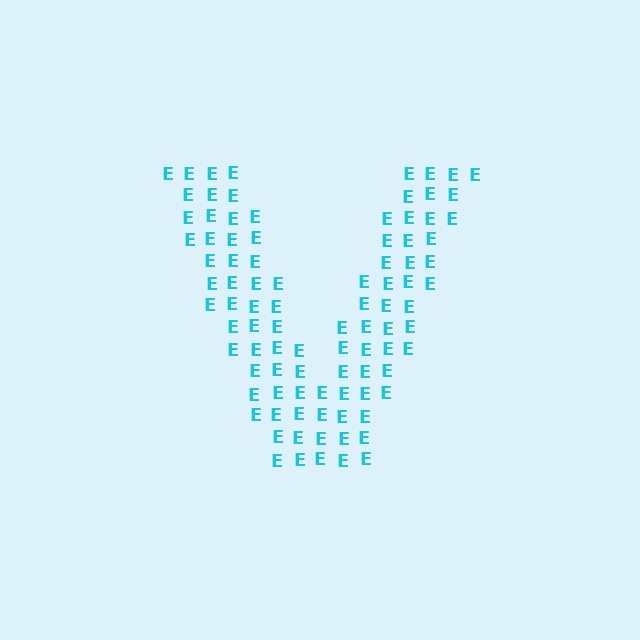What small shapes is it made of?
It is made of small letter E's.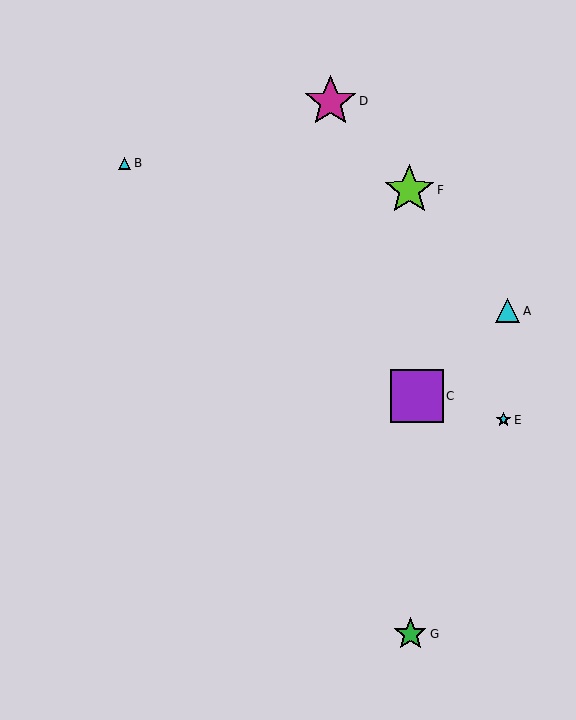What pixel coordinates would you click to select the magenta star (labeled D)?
Click at (330, 101) to select the magenta star D.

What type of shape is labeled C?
Shape C is a purple square.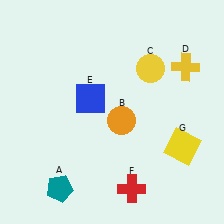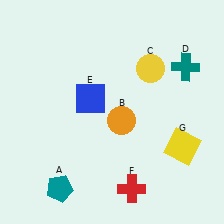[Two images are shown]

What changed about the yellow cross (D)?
In Image 1, D is yellow. In Image 2, it changed to teal.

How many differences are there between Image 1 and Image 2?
There is 1 difference between the two images.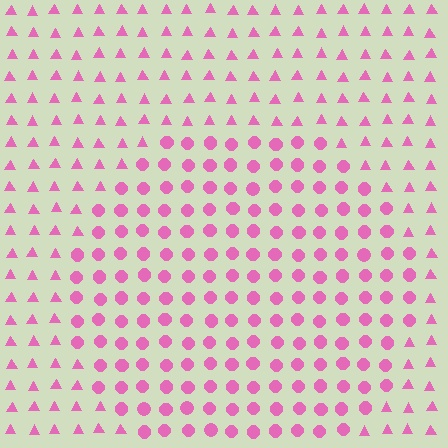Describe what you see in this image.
The image is filled with small pink elements arranged in a uniform grid. A circle-shaped region contains circles, while the surrounding area contains triangles. The boundary is defined purely by the change in element shape.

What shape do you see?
I see a circle.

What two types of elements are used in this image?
The image uses circles inside the circle region and triangles outside it.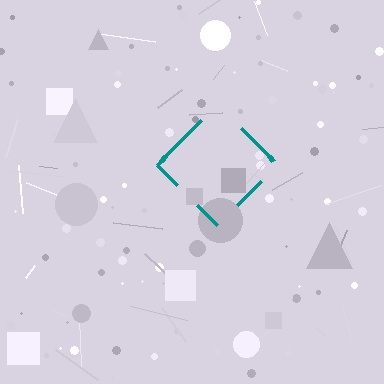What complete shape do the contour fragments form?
The contour fragments form a diamond.